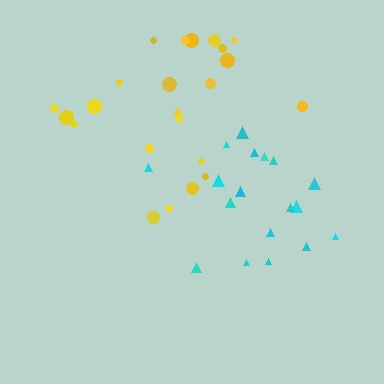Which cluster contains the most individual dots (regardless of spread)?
Yellow (24).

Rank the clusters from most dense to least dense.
cyan, yellow.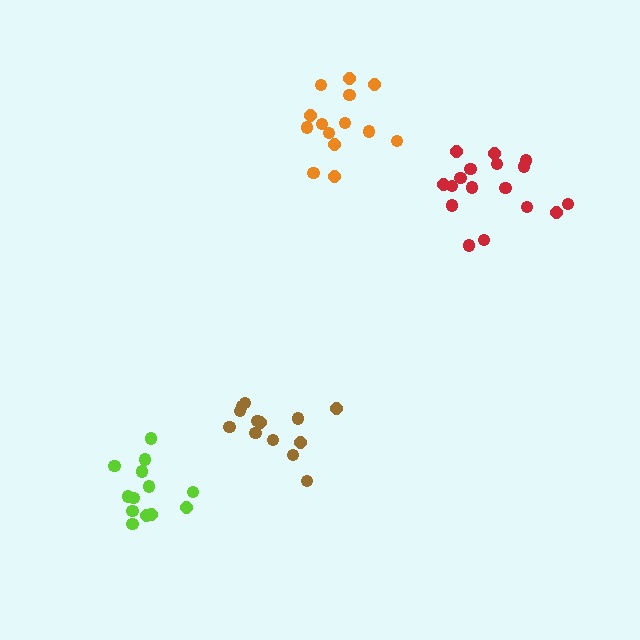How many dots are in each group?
Group 1: 13 dots, Group 2: 13 dots, Group 3: 17 dots, Group 4: 14 dots (57 total).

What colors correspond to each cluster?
The clusters are colored: lime, brown, red, orange.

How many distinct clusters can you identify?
There are 4 distinct clusters.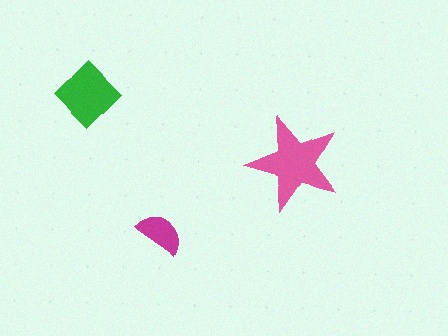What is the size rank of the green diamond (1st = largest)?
2nd.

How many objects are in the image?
There are 3 objects in the image.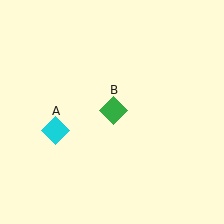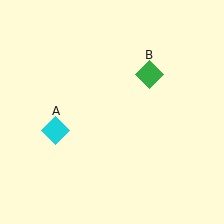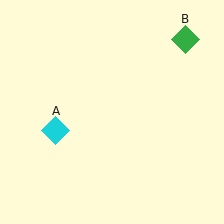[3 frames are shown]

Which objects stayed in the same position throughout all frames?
Cyan diamond (object A) remained stationary.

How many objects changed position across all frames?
1 object changed position: green diamond (object B).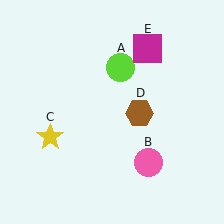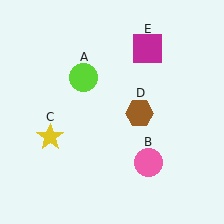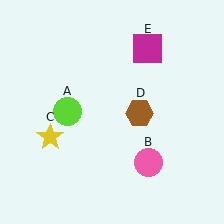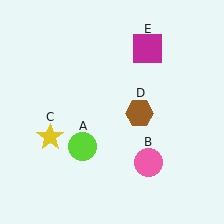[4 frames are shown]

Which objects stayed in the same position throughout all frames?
Pink circle (object B) and yellow star (object C) and brown hexagon (object D) and magenta square (object E) remained stationary.